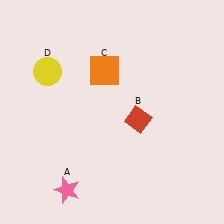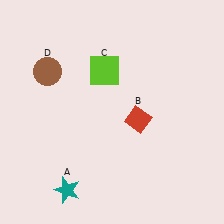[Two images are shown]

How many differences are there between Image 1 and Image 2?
There are 3 differences between the two images.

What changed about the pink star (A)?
In Image 1, A is pink. In Image 2, it changed to teal.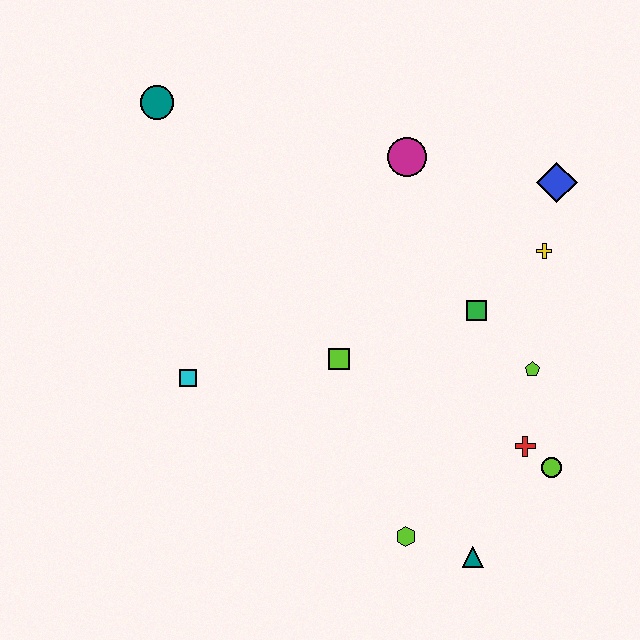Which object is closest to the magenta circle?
The blue diamond is closest to the magenta circle.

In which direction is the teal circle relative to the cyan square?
The teal circle is above the cyan square.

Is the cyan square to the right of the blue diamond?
No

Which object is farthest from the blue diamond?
The cyan square is farthest from the blue diamond.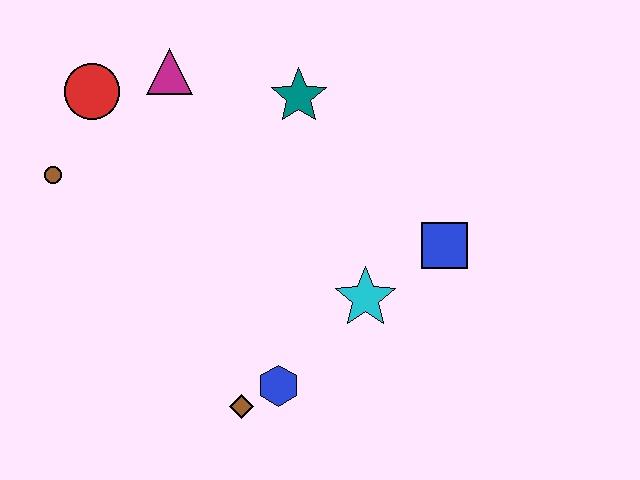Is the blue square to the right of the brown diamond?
Yes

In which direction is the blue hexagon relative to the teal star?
The blue hexagon is below the teal star.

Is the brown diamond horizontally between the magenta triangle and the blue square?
Yes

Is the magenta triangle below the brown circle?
No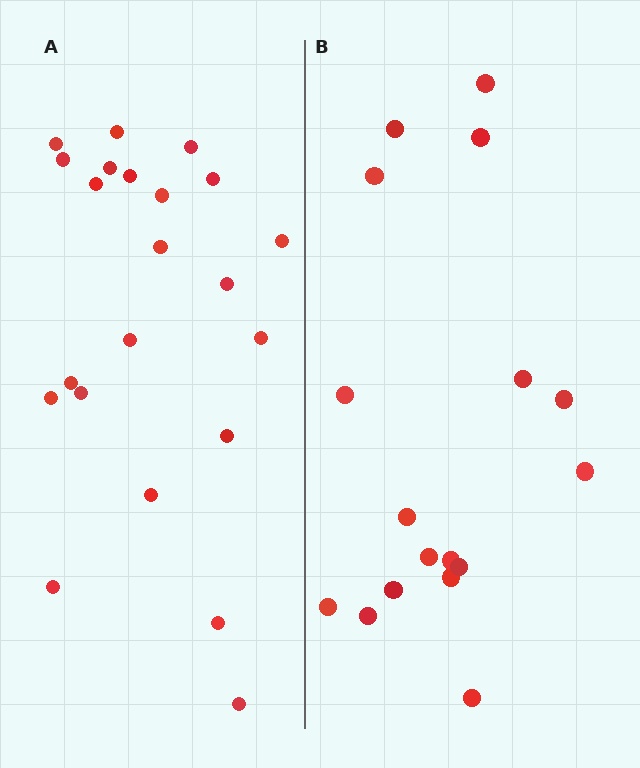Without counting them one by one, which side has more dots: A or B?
Region A (the left region) has more dots.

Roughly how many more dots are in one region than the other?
Region A has about 5 more dots than region B.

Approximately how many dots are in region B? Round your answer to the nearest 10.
About 20 dots. (The exact count is 17, which rounds to 20.)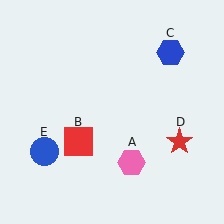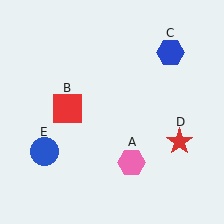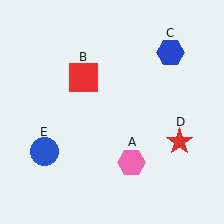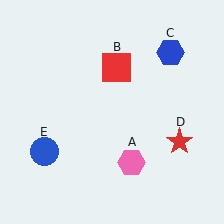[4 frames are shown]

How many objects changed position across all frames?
1 object changed position: red square (object B).